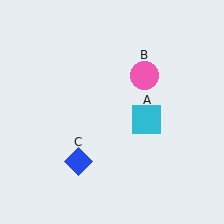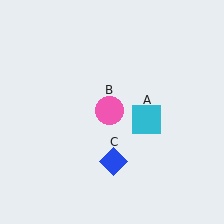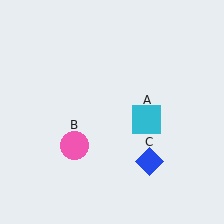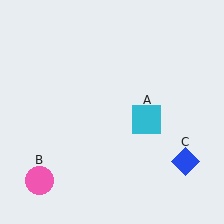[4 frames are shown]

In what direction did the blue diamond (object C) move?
The blue diamond (object C) moved right.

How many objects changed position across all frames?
2 objects changed position: pink circle (object B), blue diamond (object C).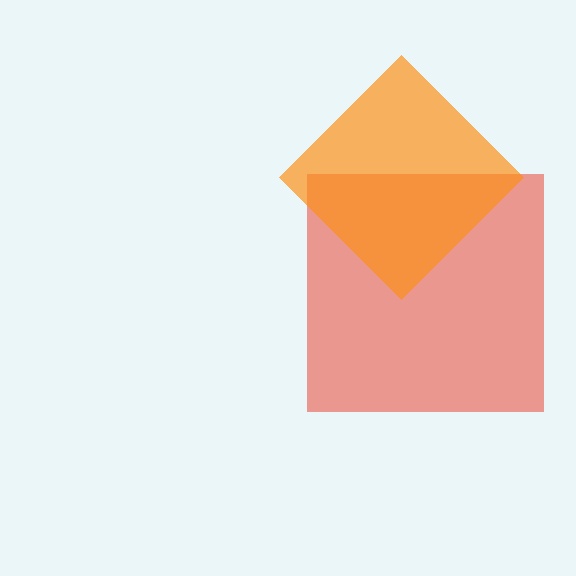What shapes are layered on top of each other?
The layered shapes are: a red square, an orange diamond.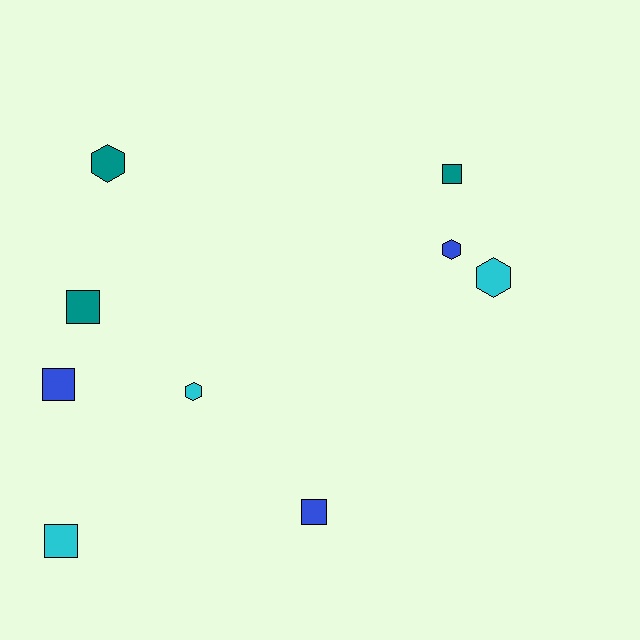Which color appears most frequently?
Cyan, with 3 objects.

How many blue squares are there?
There are 2 blue squares.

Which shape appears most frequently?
Square, with 5 objects.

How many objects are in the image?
There are 9 objects.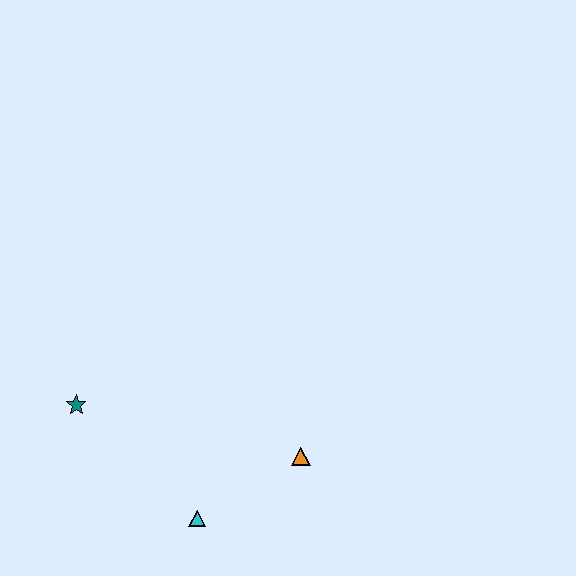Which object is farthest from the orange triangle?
The teal star is farthest from the orange triangle.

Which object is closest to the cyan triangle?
The orange triangle is closest to the cyan triangle.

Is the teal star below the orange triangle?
No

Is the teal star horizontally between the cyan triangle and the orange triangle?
No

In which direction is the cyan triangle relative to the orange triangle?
The cyan triangle is to the left of the orange triangle.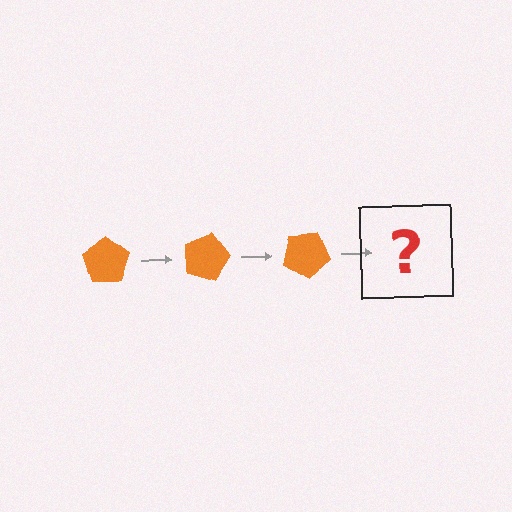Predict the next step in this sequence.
The next step is an orange pentagon rotated 45 degrees.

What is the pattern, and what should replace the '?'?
The pattern is that the pentagon rotates 15 degrees each step. The '?' should be an orange pentagon rotated 45 degrees.